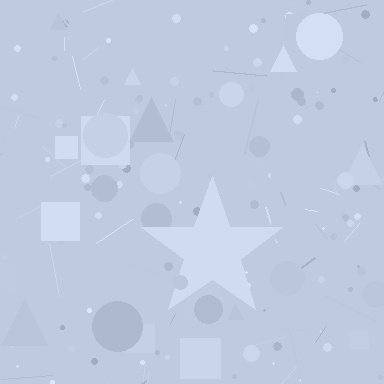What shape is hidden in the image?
A star is hidden in the image.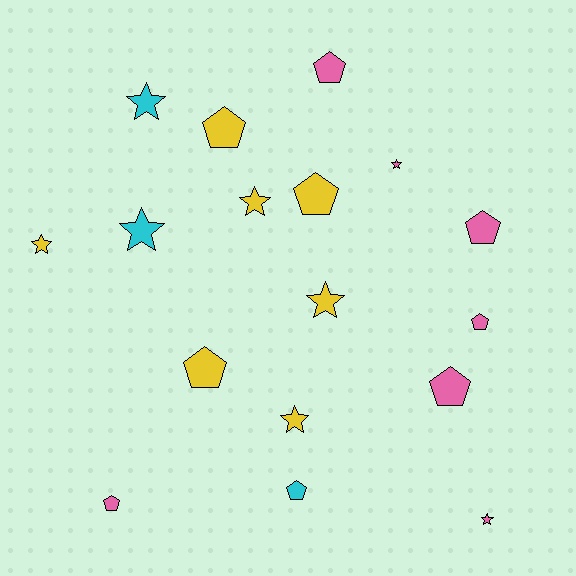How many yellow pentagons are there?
There are 3 yellow pentagons.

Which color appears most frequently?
Pink, with 7 objects.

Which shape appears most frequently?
Pentagon, with 9 objects.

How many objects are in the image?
There are 17 objects.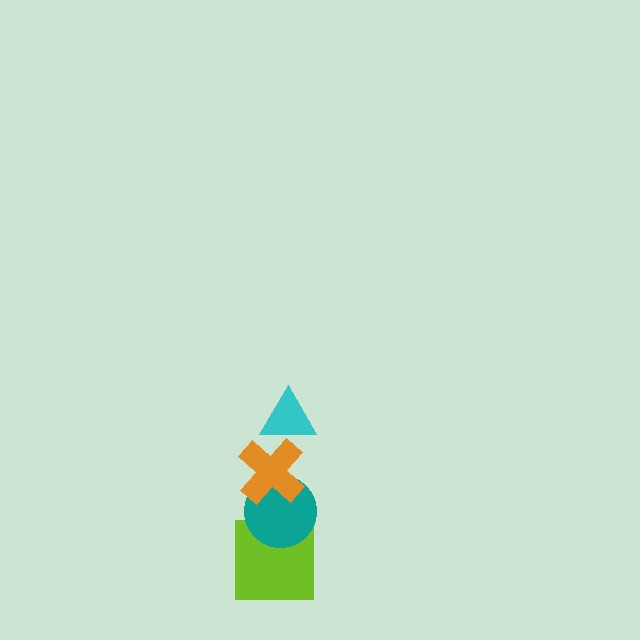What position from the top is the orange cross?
The orange cross is 2nd from the top.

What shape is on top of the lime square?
The teal circle is on top of the lime square.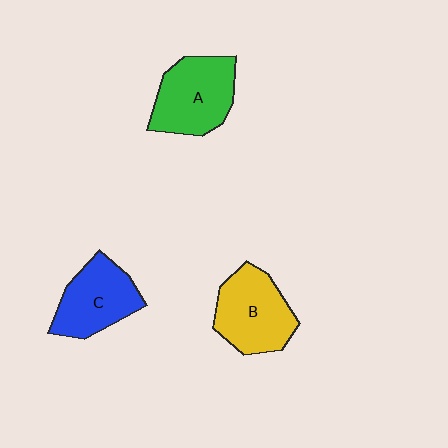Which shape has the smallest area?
Shape C (blue).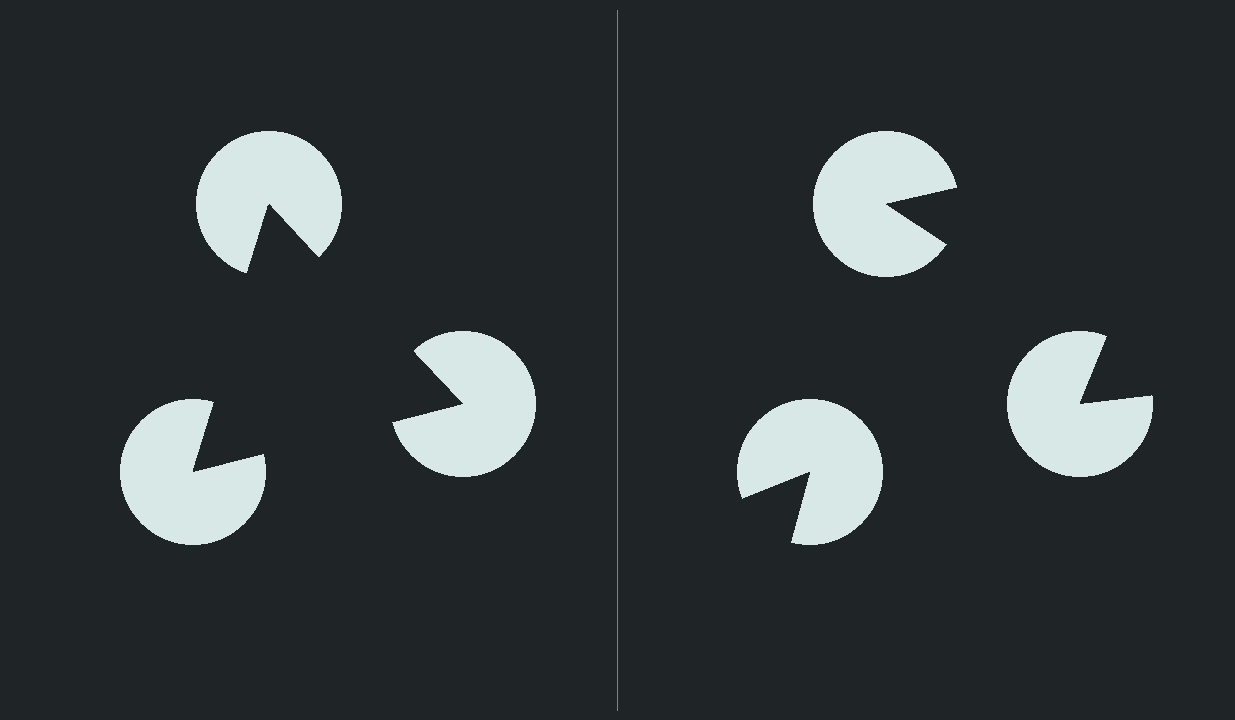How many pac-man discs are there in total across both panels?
6 — 3 on each side.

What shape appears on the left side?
An illusory triangle.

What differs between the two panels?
The pac-man discs are positioned identically on both sides; only the wedge orientations differ. On the left they align to a triangle; on the right they are misaligned.